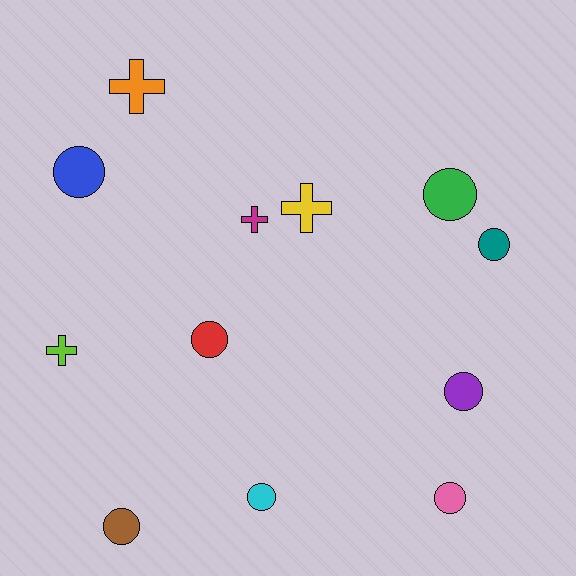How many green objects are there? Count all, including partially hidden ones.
There is 1 green object.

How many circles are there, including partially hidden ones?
There are 8 circles.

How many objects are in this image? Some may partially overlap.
There are 12 objects.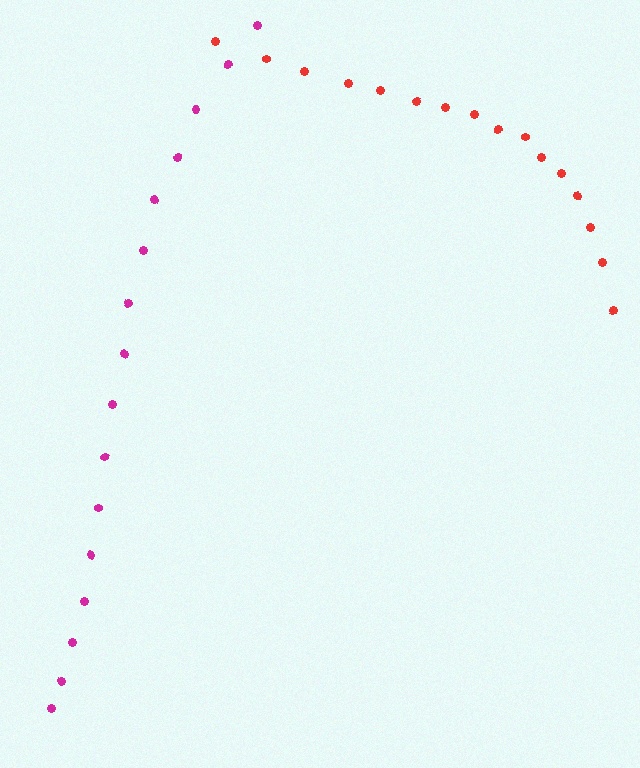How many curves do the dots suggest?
There are 2 distinct paths.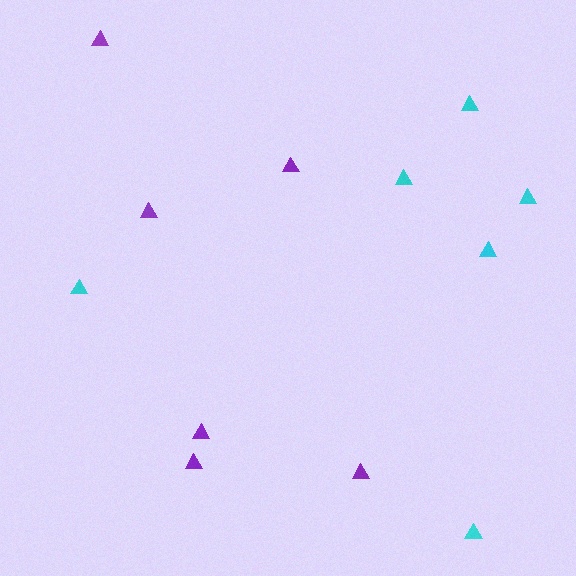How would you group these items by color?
There are 2 groups: one group of cyan triangles (6) and one group of purple triangles (6).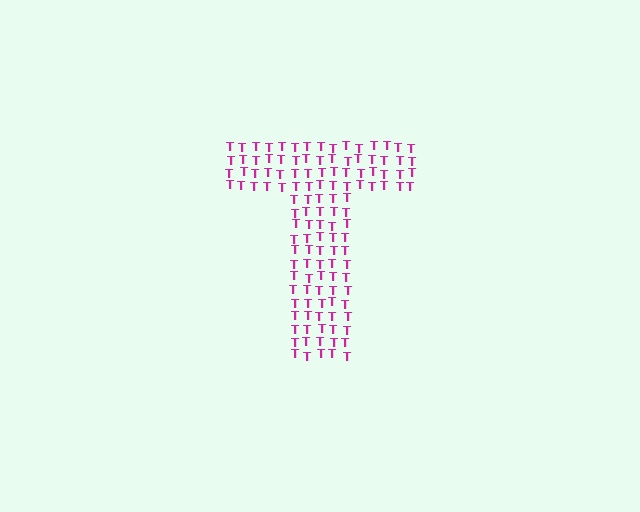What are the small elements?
The small elements are letter T's.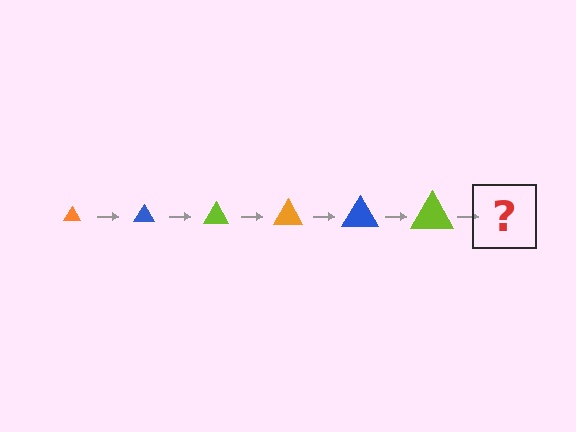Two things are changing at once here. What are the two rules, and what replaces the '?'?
The two rules are that the triangle grows larger each step and the color cycles through orange, blue, and lime. The '?' should be an orange triangle, larger than the previous one.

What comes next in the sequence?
The next element should be an orange triangle, larger than the previous one.